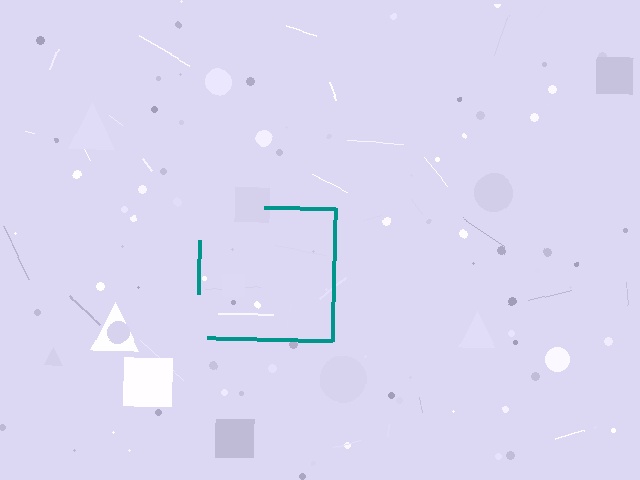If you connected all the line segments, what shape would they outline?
They would outline a square.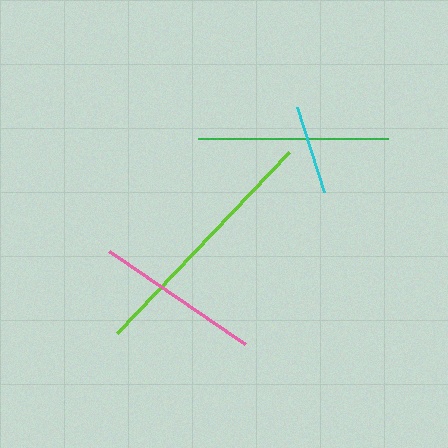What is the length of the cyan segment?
The cyan segment is approximately 89 pixels long.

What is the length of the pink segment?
The pink segment is approximately 164 pixels long.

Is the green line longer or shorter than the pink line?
The green line is longer than the pink line.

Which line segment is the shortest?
The cyan line is the shortest at approximately 89 pixels.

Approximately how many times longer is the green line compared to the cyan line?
The green line is approximately 2.1 times the length of the cyan line.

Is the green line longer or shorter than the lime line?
The lime line is longer than the green line.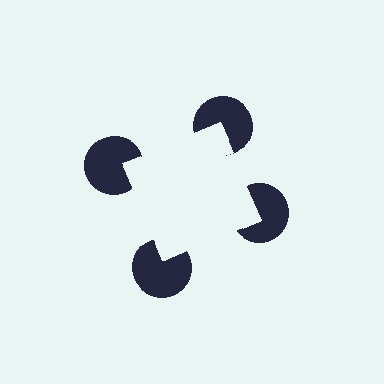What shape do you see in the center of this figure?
An illusory square — its edges are inferred from the aligned wedge cuts in the pac-man discs, not physically drawn.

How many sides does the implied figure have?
4 sides.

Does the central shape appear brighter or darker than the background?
It typically appears slightly brighter than the background, even though no actual brightness change is drawn.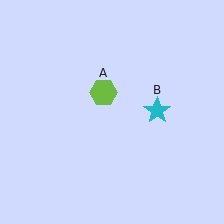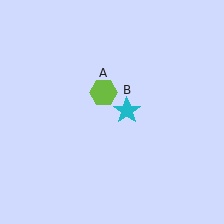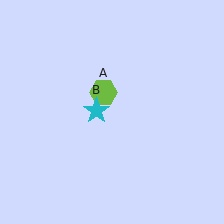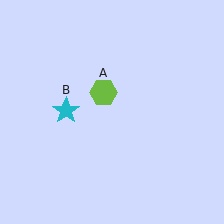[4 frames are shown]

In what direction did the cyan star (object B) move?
The cyan star (object B) moved left.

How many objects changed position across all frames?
1 object changed position: cyan star (object B).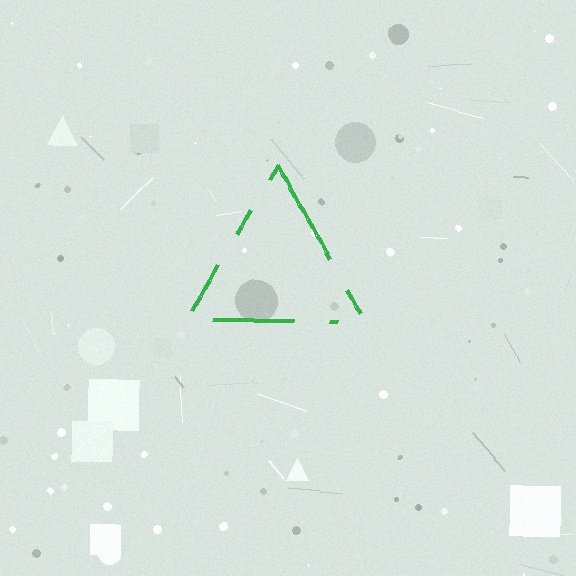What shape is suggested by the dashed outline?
The dashed outline suggests a triangle.